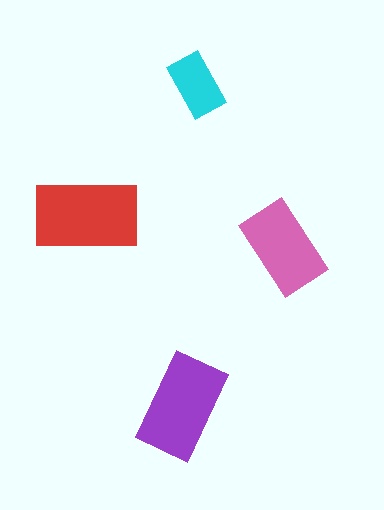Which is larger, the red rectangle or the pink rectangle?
The red one.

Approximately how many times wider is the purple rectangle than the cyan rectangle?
About 1.5 times wider.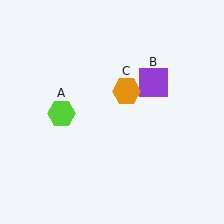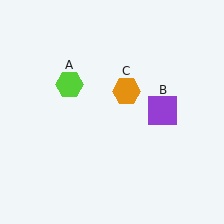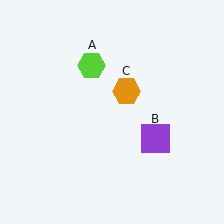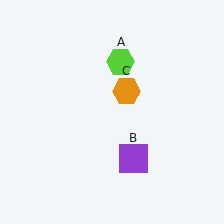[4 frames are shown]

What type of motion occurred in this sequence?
The lime hexagon (object A), purple square (object B) rotated clockwise around the center of the scene.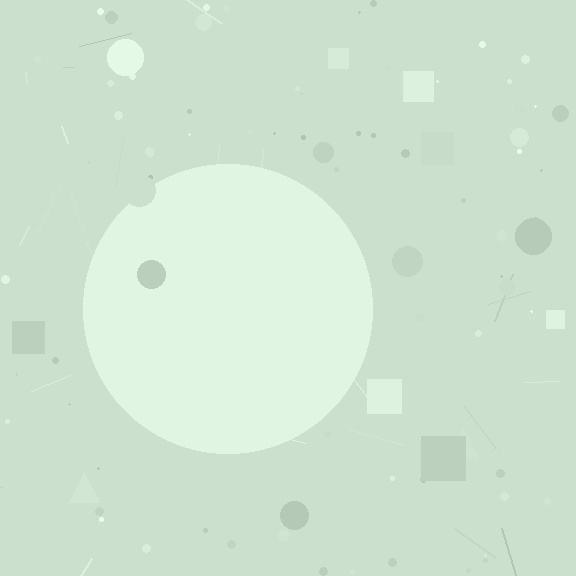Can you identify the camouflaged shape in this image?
The camouflaged shape is a circle.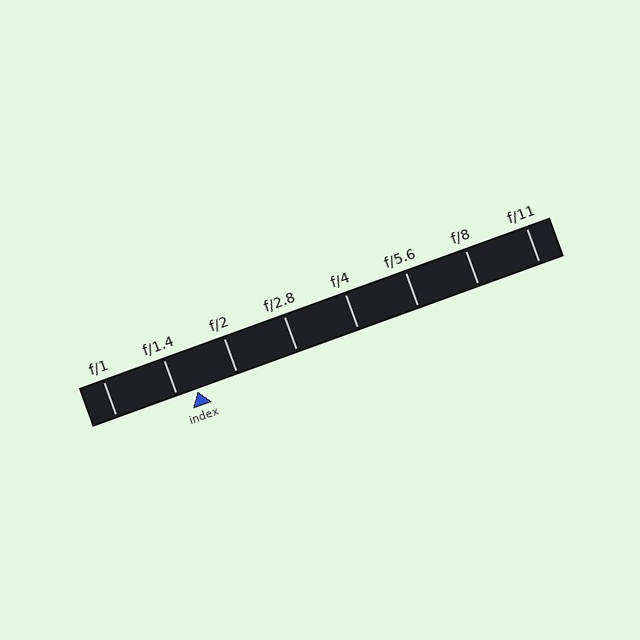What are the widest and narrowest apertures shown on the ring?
The widest aperture shown is f/1 and the narrowest is f/11.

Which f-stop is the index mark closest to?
The index mark is closest to f/1.4.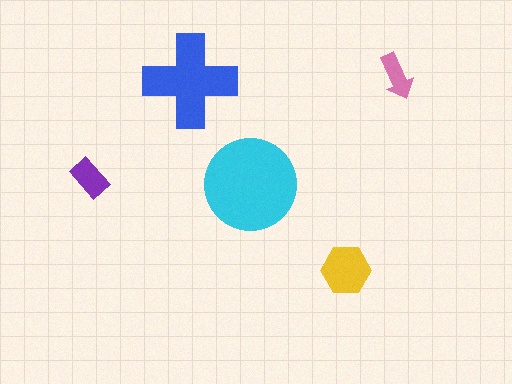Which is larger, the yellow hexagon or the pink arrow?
The yellow hexagon.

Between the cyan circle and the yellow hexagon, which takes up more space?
The cyan circle.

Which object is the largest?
The cyan circle.